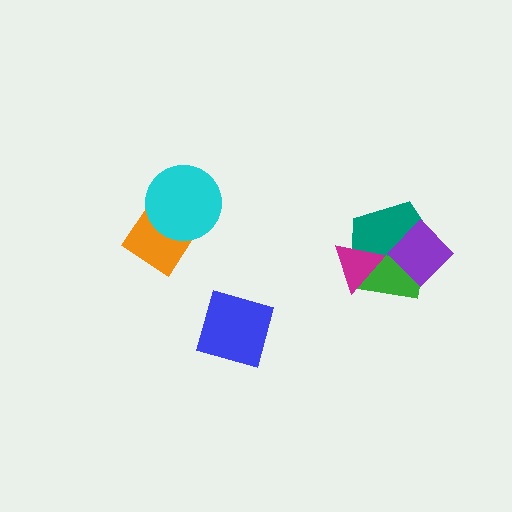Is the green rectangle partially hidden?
Yes, it is partially covered by another shape.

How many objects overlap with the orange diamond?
1 object overlaps with the orange diamond.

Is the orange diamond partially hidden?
Yes, it is partially covered by another shape.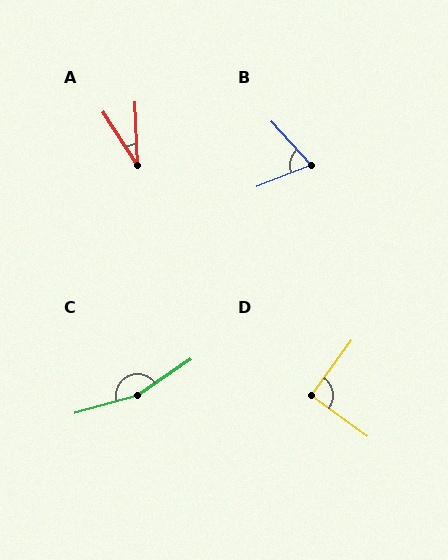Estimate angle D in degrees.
Approximately 90 degrees.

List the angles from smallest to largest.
A (31°), B (69°), D (90°), C (162°).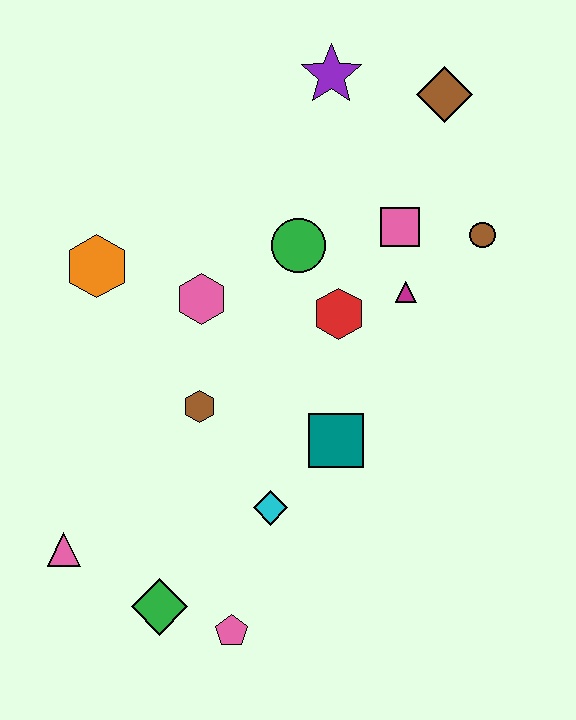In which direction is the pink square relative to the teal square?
The pink square is above the teal square.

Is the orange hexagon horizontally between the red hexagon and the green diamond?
No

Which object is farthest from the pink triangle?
The brown diamond is farthest from the pink triangle.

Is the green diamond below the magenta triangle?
Yes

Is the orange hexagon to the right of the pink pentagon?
No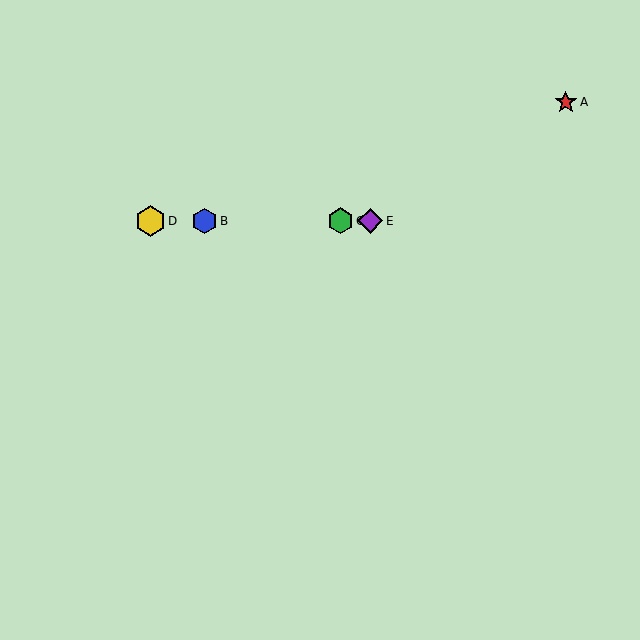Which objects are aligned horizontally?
Objects B, C, D, E are aligned horizontally.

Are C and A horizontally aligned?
No, C is at y≈221 and A is at y≈102.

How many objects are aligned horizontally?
4 objects (B, C, D, E) are aligned horizontally.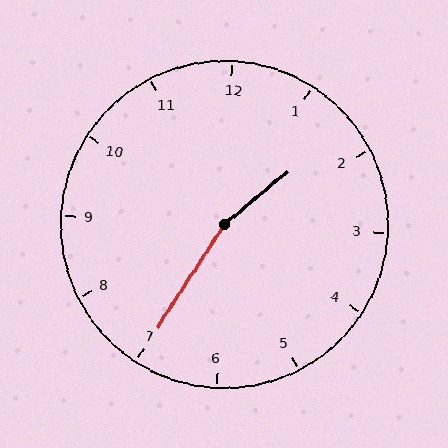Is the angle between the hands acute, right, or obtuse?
It is obtuse.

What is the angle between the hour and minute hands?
Approximately 162 degrees.